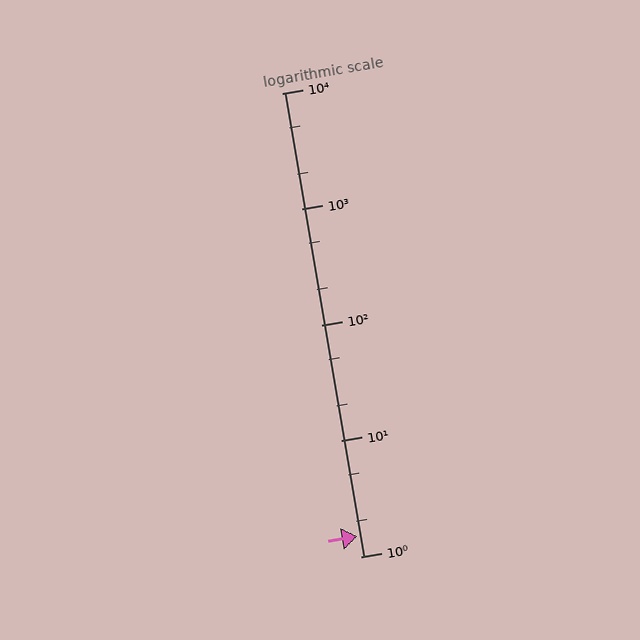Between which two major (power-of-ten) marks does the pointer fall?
The pointer is between 1 and 10.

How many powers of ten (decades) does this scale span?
The scale spans 4 decades, from 1 to 10000.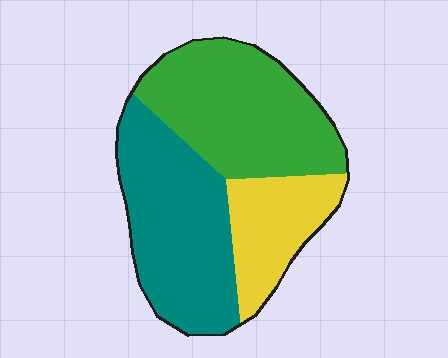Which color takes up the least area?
Yellow, at roughly 20%.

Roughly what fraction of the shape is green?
Green takes up between a third and a half of the shape.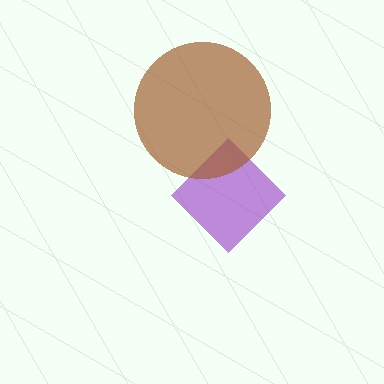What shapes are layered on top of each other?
The layered shapes are: a purple diamond, a brown circle.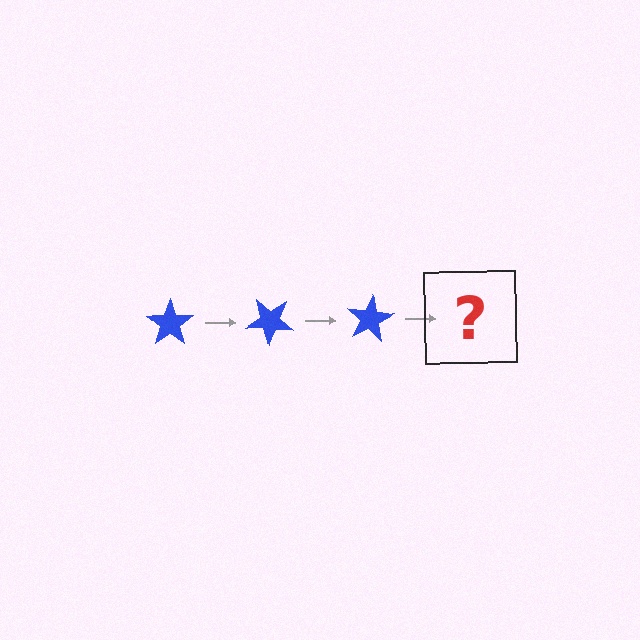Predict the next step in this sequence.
The next step is a blue star rotated 120 degrees.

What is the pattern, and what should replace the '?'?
The pattern is that the star rotates 40 degrees each step. The '?' should be a blue star rotated 120 degrees.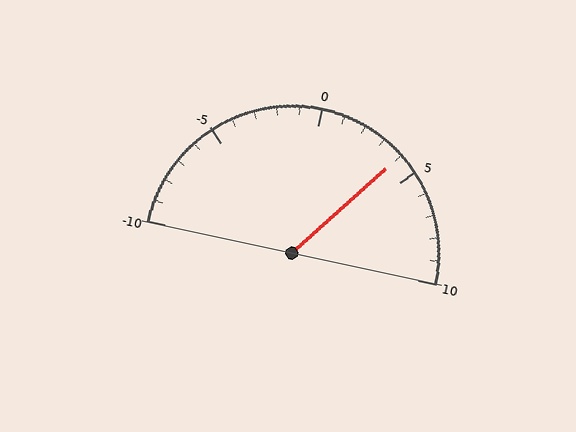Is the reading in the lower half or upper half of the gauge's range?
The reading is in the upper half of the range (-10 to 10).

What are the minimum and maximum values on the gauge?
The gauge ranges from -10 to 10.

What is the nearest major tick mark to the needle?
The nearest major tick mark is 5.